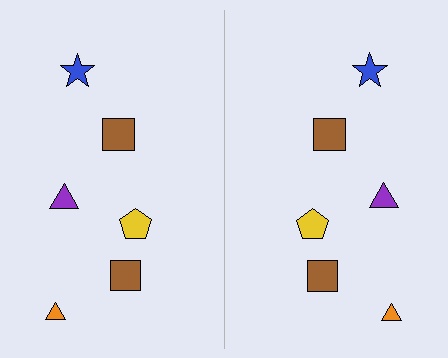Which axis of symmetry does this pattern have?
The pattern has a vertical axis of symmetry running through the center of the image.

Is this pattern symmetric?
Yes, this pattern has bilateral (reflection) symmetry.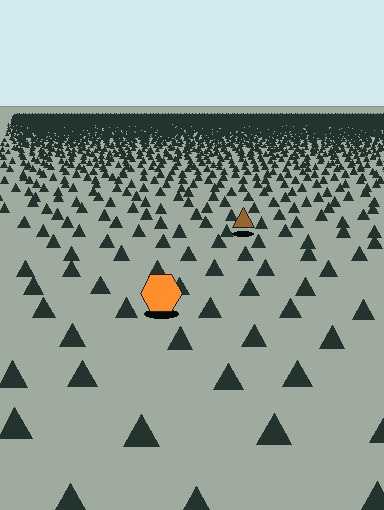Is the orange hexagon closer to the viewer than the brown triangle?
Yes. The orange hexagon is closer — you can tell from the texture gradient: the ground texture is coarser near it.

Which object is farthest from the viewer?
The brown triangle is farthest from the viewer. It appears smaller and the ground texture around it is denser.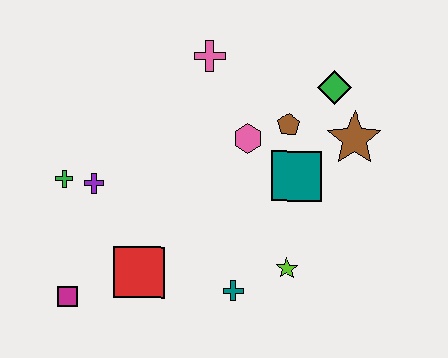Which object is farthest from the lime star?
The green cross is farthest from the lime star.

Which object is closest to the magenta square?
The red square is closest to the magenta square.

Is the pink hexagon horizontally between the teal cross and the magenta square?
No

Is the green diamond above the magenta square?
Yes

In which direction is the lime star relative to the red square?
The lime star is to the right of the red square.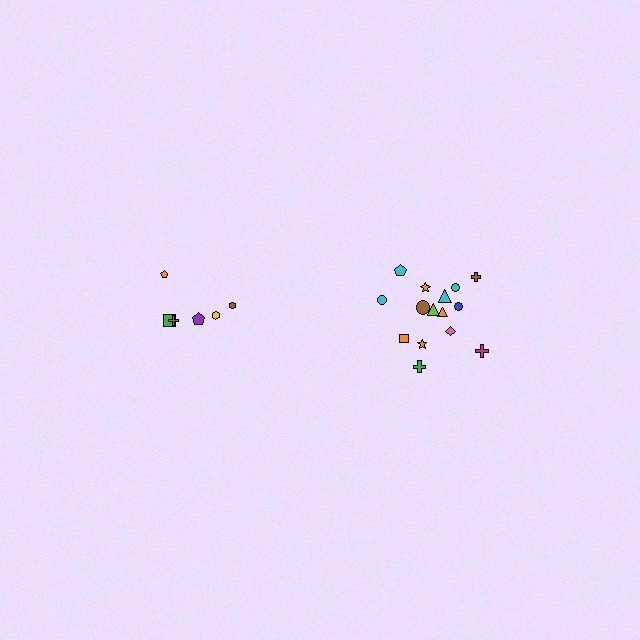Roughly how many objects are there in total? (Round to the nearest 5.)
Roughly 20 objects in total.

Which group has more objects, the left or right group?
The right group.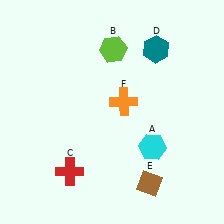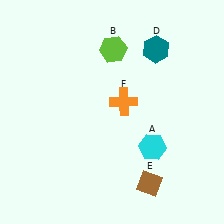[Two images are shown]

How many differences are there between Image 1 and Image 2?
There is 1 difference between the two images.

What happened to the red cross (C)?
The red cross (C) was removed in Image 2. It was in the bottom-left area of Image 1.